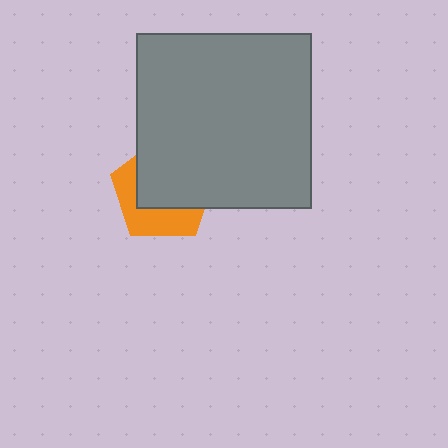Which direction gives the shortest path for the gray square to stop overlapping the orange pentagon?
Moving toward the upper-right gives the shortest separation.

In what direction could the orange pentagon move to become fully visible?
The orange pentagon could move toward the lower-left. That would shift it out from behind the gray square entirely.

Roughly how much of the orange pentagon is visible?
A small part of it is visible (roughly 39%).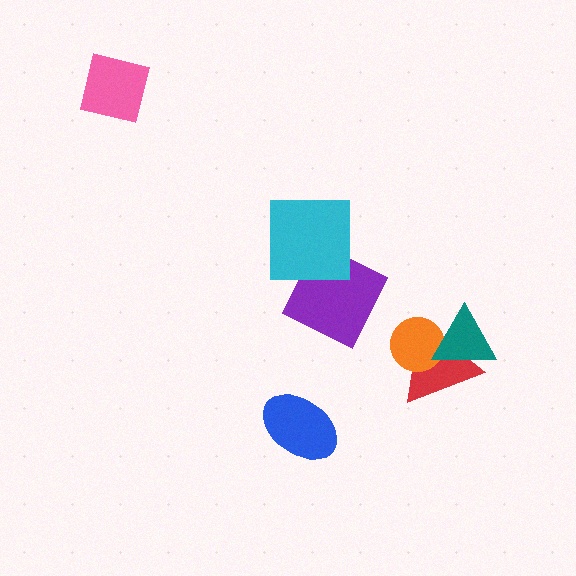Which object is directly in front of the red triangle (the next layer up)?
The orange circle is directly in front of the red triangle.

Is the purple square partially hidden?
Yes, it is partially covered by another shape.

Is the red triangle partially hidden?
Yes, it is partially covered by another shape.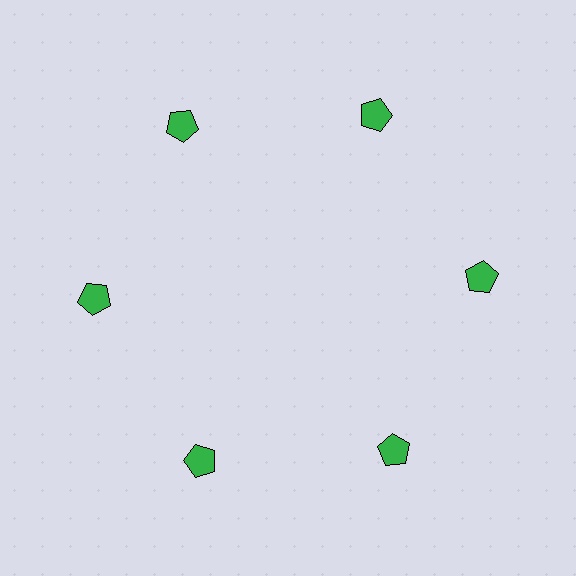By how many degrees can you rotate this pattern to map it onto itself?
The pattern maps onto itself every 60 degrees of rotation.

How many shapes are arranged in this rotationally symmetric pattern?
There are 6 shapes, arranged in 6 groups of 1.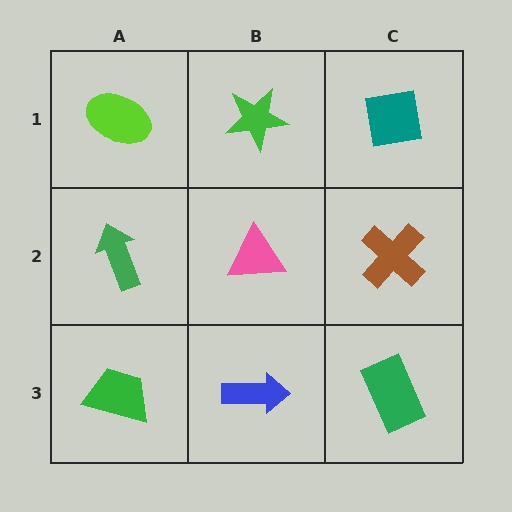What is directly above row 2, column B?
A green star.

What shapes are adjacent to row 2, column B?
A green star (row 1, column B), a blue arrow (row 3, column B), a green arrow (row 2, column A), a brown cross (row 2, column C).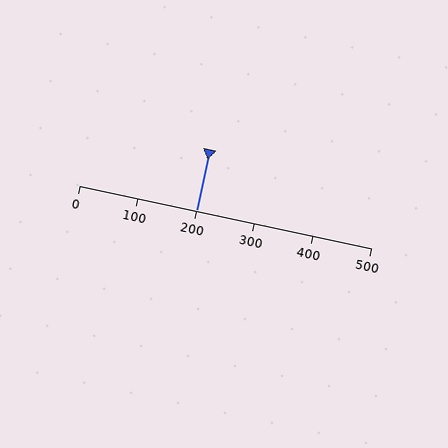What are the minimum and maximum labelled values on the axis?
The axis runs from 0 to 500.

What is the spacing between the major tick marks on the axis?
The major ticks are spaced 100 apart.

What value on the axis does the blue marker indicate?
The marker indicates approximately 200.